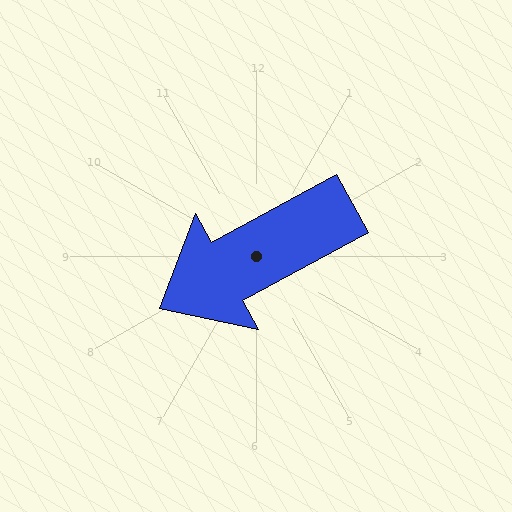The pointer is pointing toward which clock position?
Roughly 8 o'clock.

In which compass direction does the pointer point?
Southwest.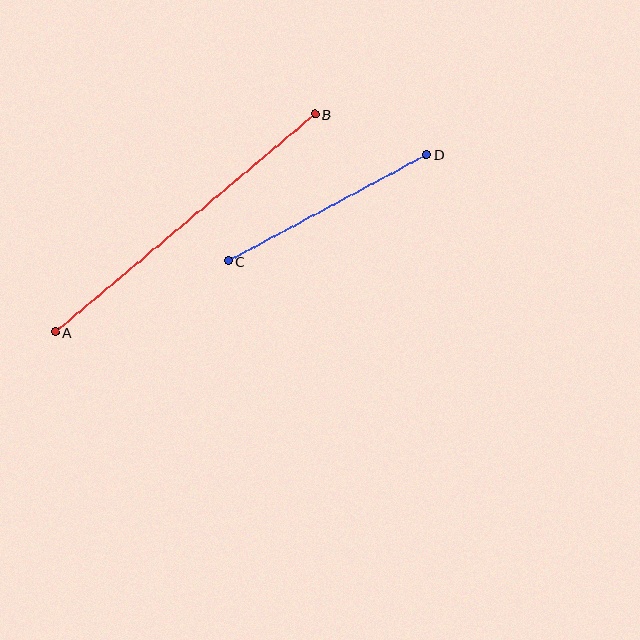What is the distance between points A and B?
The distance is approximately 339 pixels.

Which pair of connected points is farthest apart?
Points A and B are farthest apart.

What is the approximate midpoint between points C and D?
The midpoint is at approximately (327, 208) pixels.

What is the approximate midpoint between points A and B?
The midpoint is at approximately (185, 223) pixels.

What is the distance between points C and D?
The distance is approximately 225 pixels.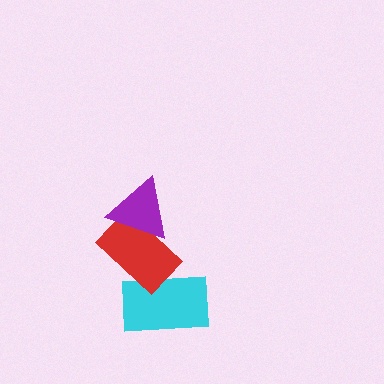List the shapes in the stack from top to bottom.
From top to bottom: the purple triangle, the red rectangle, the cyan rectangle.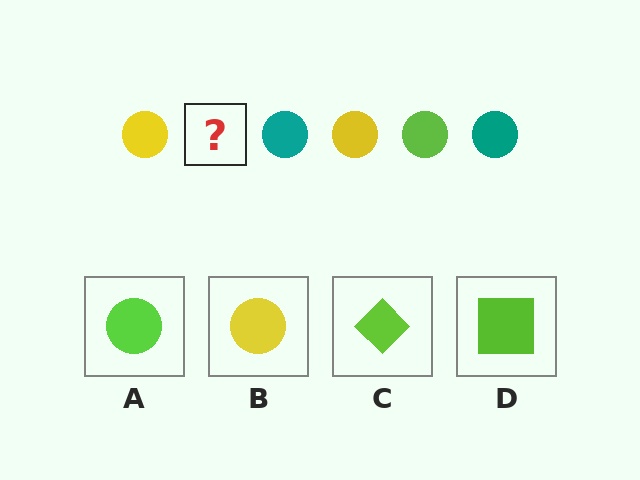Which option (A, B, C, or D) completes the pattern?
A.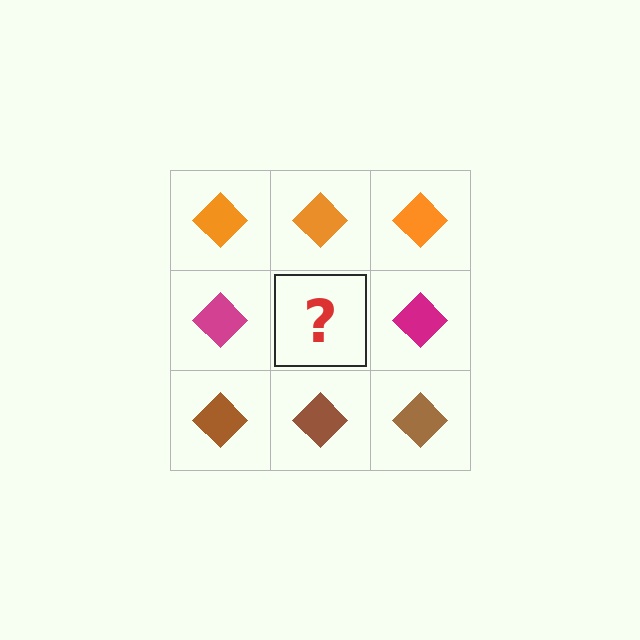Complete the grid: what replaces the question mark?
The question mark should be replaced with a magenta diamond.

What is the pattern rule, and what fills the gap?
The rule is that each row has a consistent color. The gap should be filled with a magenta diamond.